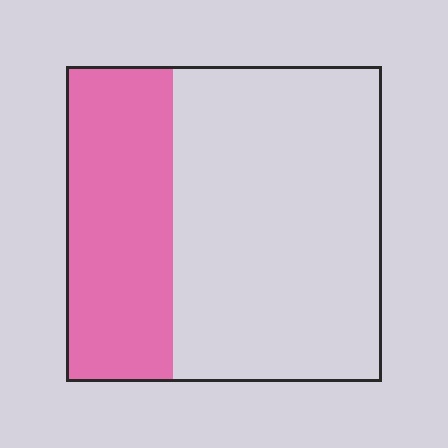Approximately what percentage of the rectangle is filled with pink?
Approximately 35%.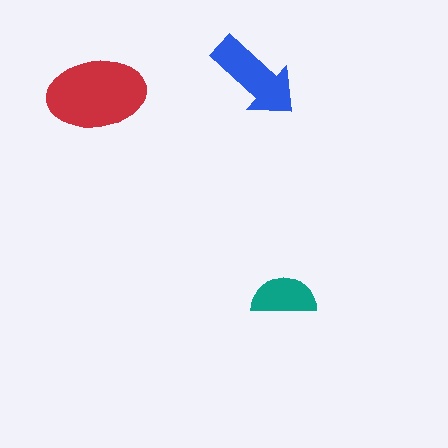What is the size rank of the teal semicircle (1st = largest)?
3rd.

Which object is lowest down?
The teal semicircle is bottommost.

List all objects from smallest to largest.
The teal semicircle, the blue arrow, the red ellipse.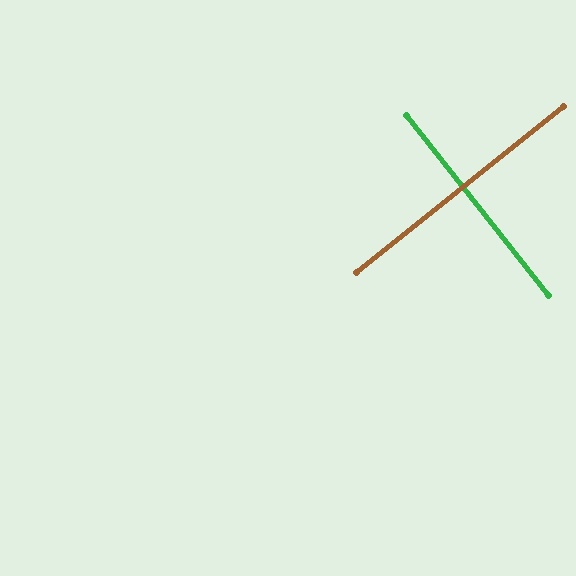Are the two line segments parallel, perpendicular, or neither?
Perpendicular — they meet at approximately 90°.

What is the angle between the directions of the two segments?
Approximately 90 degrees.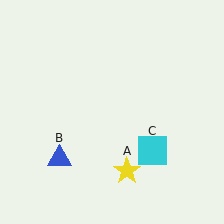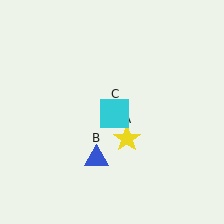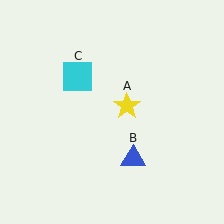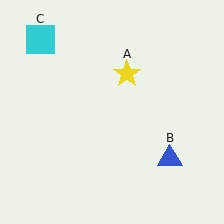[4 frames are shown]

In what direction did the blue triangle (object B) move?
The blue triangle (object B) moved right.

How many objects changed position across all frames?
3 objects changed position: yellow star (object A), blue triangle (object B), cyan square (object C).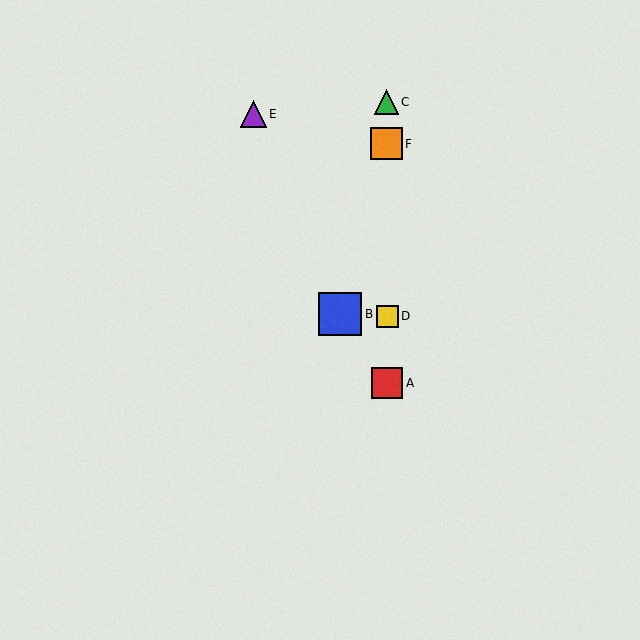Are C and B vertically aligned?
No, C is at x≈386 and B is at x≈340.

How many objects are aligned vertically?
4 objects (A, C, D, F) are aligned vertically.